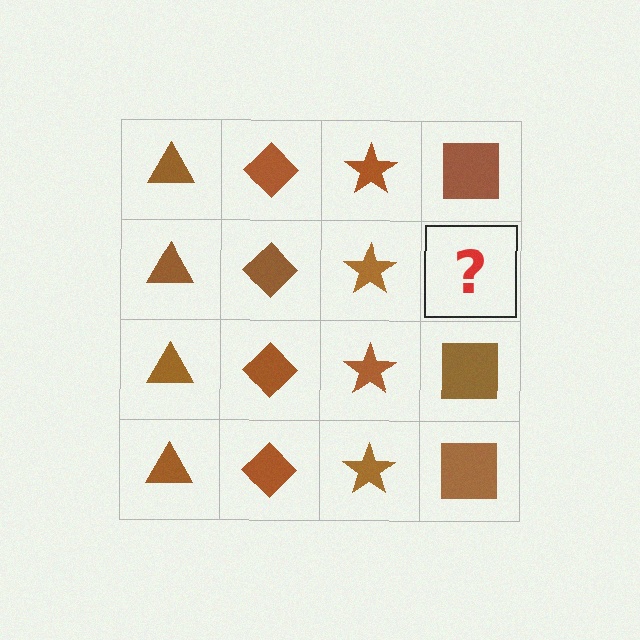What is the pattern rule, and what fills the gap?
The rule is that each column has a consistent shape. The gap should be filled with a brown square.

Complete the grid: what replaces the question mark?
The question mark should be replaced with a brown square.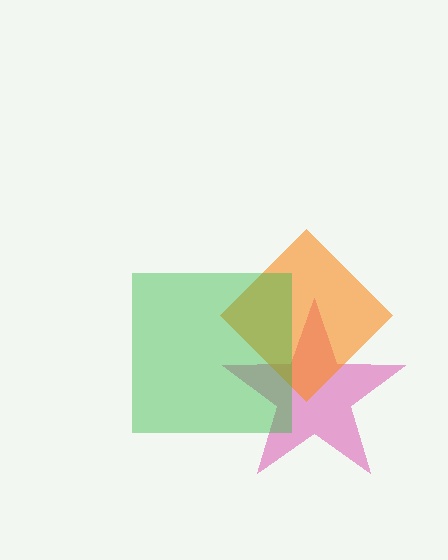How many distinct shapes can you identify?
There are 3 distinct shapes: a pink star, an orange diamond, a green square.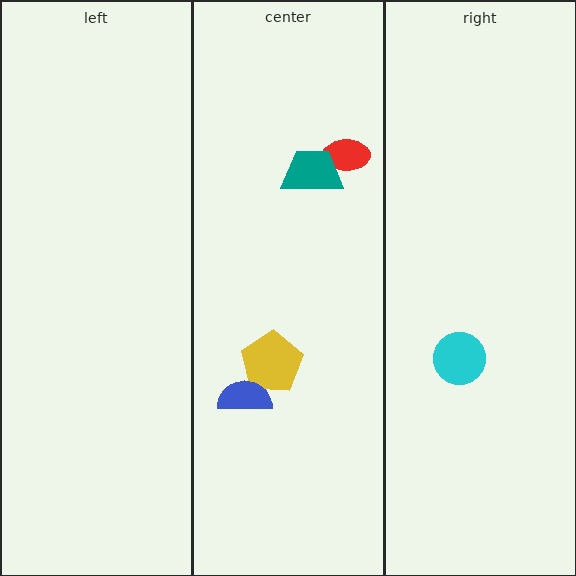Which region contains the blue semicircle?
The center region.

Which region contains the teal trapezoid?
The center region.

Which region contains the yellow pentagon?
The center region.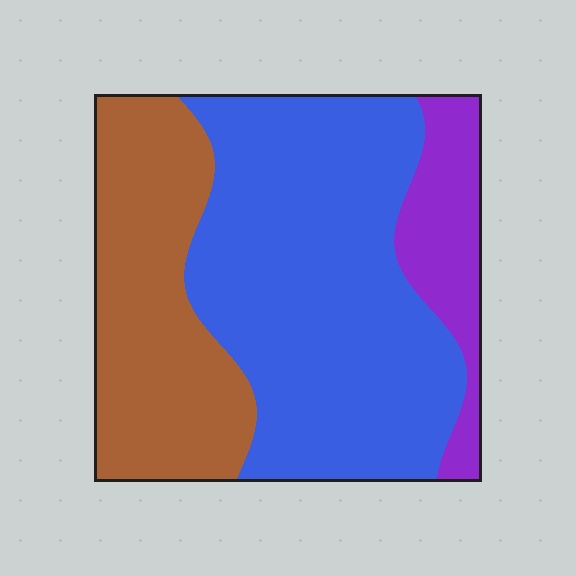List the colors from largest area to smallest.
From largest to smallest: blue, brown, purple.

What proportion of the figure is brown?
Brown takes up about one third (1/3) of the figure.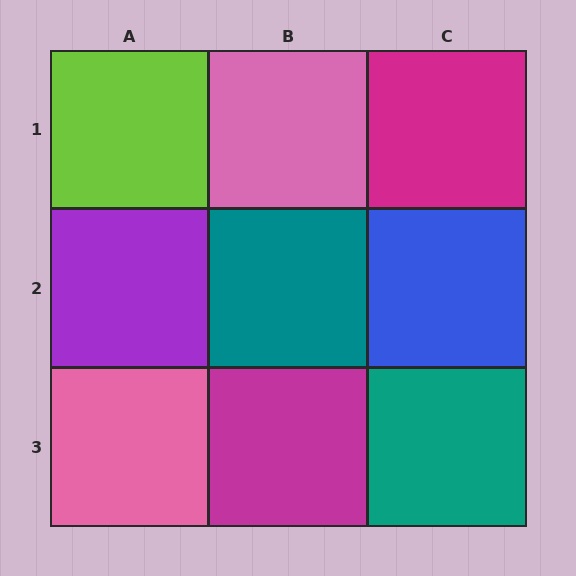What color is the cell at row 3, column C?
Teal.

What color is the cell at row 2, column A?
Purple.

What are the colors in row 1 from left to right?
Lime, pink, magenta.